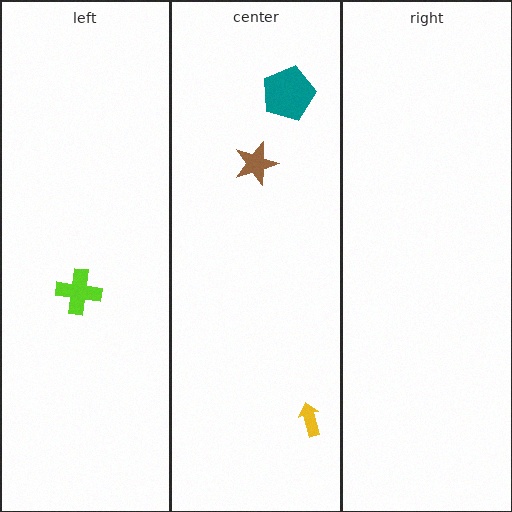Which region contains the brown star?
The center region.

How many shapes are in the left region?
1.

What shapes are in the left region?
The lime cross.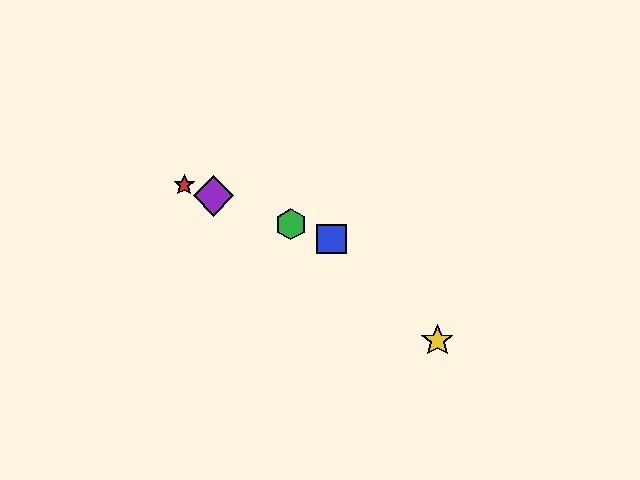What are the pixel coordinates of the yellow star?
The yellow star is at (437, 341).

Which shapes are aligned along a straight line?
The red star, the blue square, the green hexagon, the purple diamond are aligned along a straight line.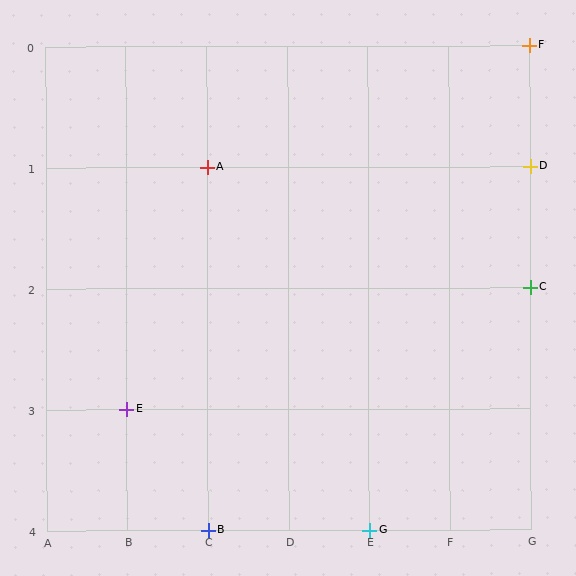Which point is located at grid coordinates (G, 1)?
Point D is at (G, 1).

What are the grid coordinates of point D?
Point D is at grid coordinates (G, 1).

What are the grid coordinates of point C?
Point C is at grid coordinates (G, 2).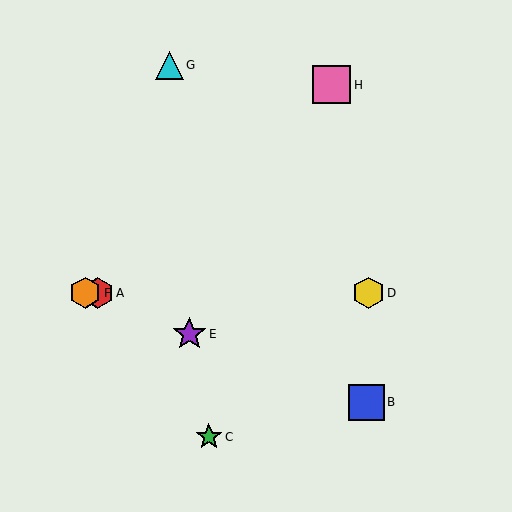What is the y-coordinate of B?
Object B is at y≈402.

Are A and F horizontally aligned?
Yes, both are at y≈293.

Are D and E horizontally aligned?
No, D is at y≈293 and E is at y≈334.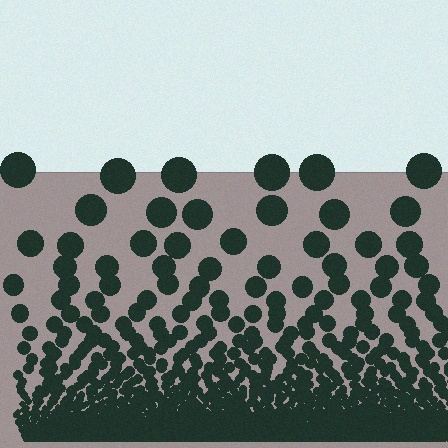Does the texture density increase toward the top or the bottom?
Density increases toward the bottom.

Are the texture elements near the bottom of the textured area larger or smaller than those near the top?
Smaller. The gradient is inverted — elements near the bottom are smaller and denser.